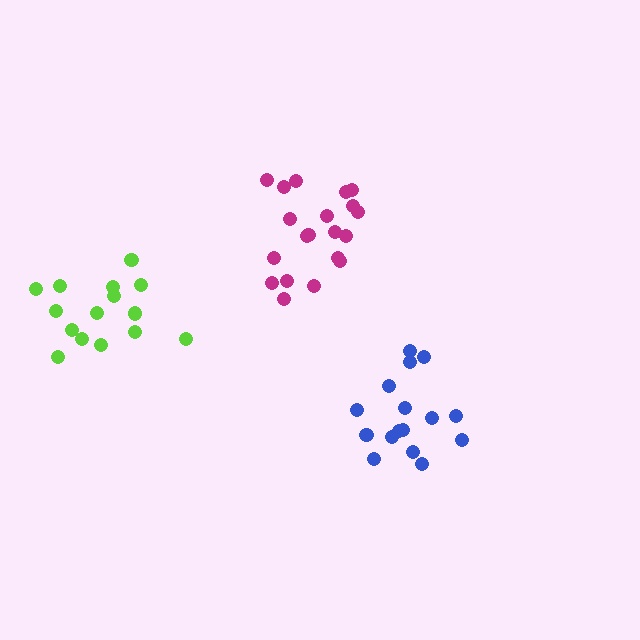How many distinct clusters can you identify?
There are 3 distinct clusters.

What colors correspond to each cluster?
The clusters are colored: lime, blue, magenta.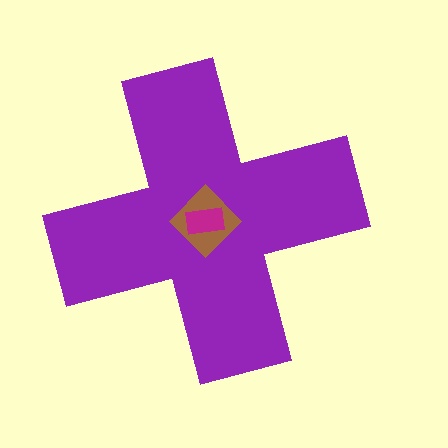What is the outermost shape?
The purple cross.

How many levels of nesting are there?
3.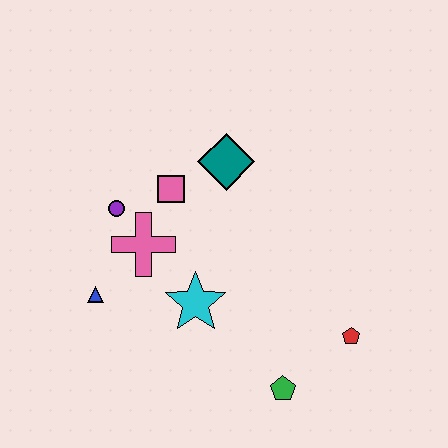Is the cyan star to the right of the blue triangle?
Yes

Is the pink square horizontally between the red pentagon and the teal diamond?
No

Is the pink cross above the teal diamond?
No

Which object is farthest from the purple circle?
The red pentagon is farthest from the purple circle.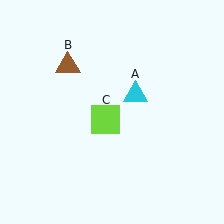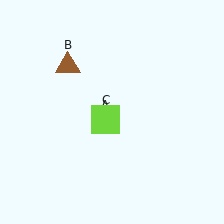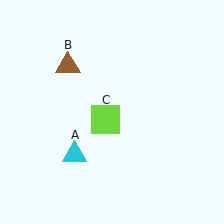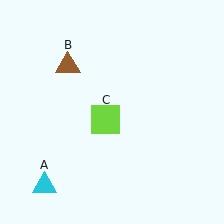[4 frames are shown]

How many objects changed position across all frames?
1 object changed position: cyan triangle (object A).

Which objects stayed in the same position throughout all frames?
Brown triangle (object B) and lime square (object C) remained stationary.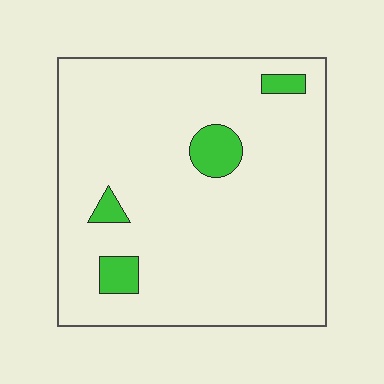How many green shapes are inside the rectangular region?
4.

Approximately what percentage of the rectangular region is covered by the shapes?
Approximately 10%.